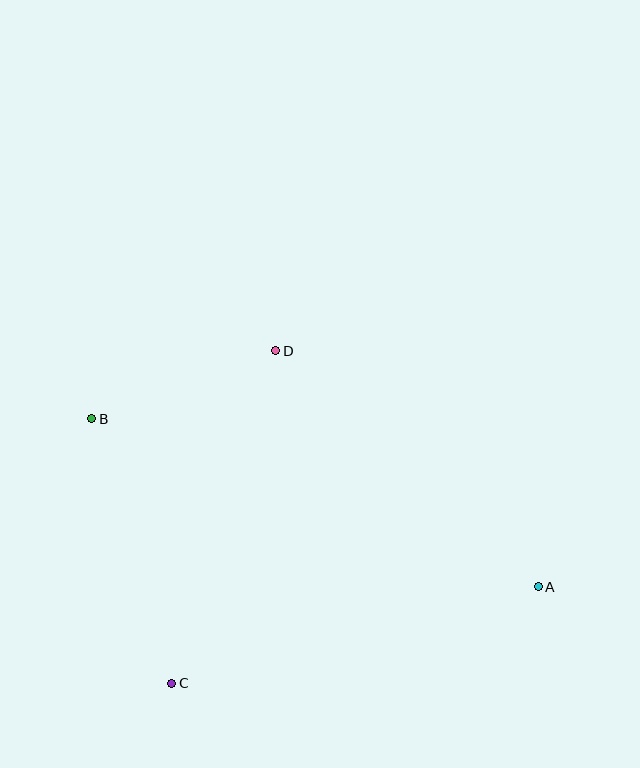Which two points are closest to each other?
Points B and D are closest to each other.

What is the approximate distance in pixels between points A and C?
The distance between A and C is approximately 379 pixels.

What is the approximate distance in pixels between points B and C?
The distance between B and C is approximately 276 pixels.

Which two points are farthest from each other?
Points A and B are farthest from each other.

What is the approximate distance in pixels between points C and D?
The distance between C and D is approximately 348 pixels.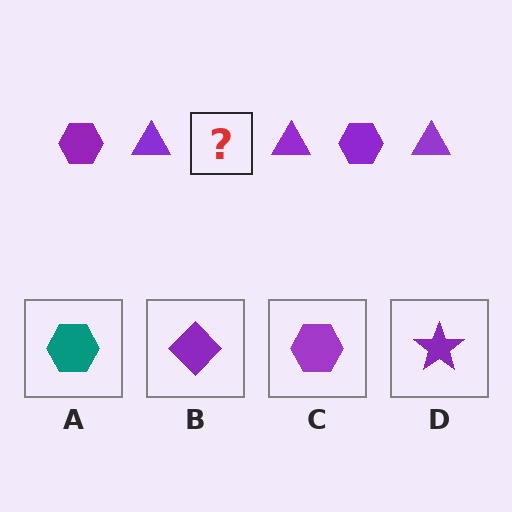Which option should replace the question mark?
Option C.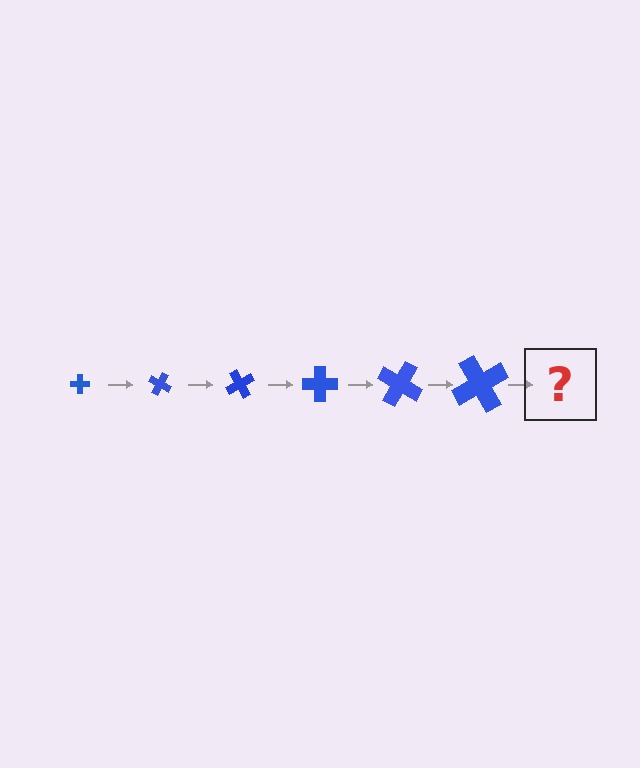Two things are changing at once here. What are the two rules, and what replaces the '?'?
The two rules are that the cross grows larger each step and it rotates 30 degrees each step. The '?' should be a cross, larger than the previous one and rotated 180 degrees from the start.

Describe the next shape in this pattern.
It should be a cross, larger than the previous one and rotated 180 degrees from the start.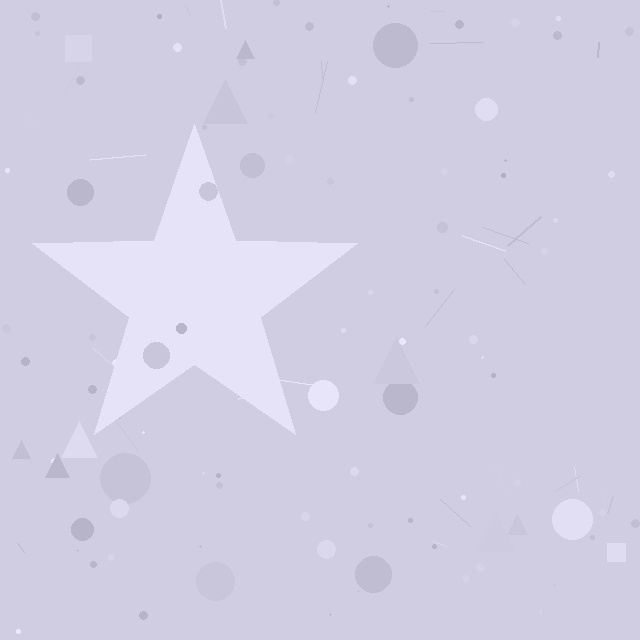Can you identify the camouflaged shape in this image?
The camouflaged shape is a star.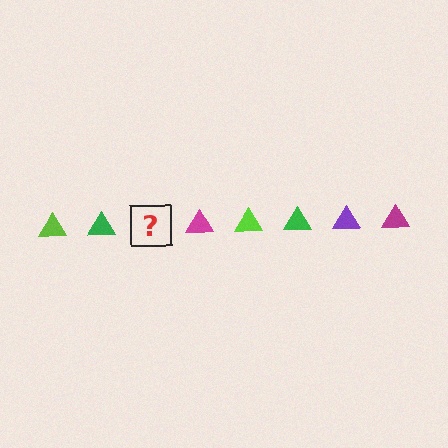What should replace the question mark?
The question mark should be replaced with a purple triangle.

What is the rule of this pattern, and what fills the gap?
The rule is that the pattern cycles through lime, green, purple, magenta triangles. The gap should be filled with a purple triangle.